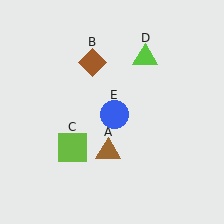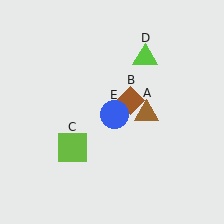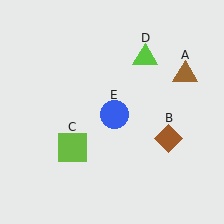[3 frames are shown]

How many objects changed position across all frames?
2 objects changed position: brown triangle (object A), brown diamond (object B).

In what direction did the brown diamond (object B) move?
The brown diamond (object B) moved down and to the right.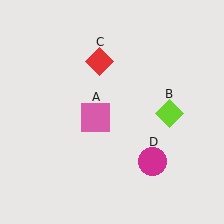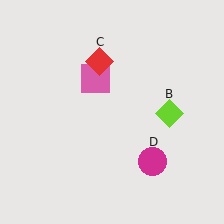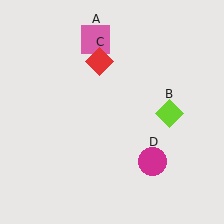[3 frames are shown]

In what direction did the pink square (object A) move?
The pink square (object A) moved up.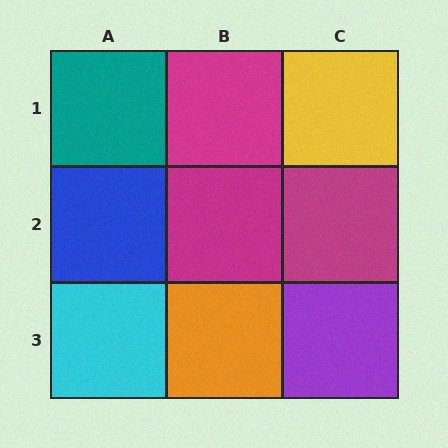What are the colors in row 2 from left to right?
Blue, magenta, magenta.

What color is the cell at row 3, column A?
Cyan.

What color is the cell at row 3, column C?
Purple.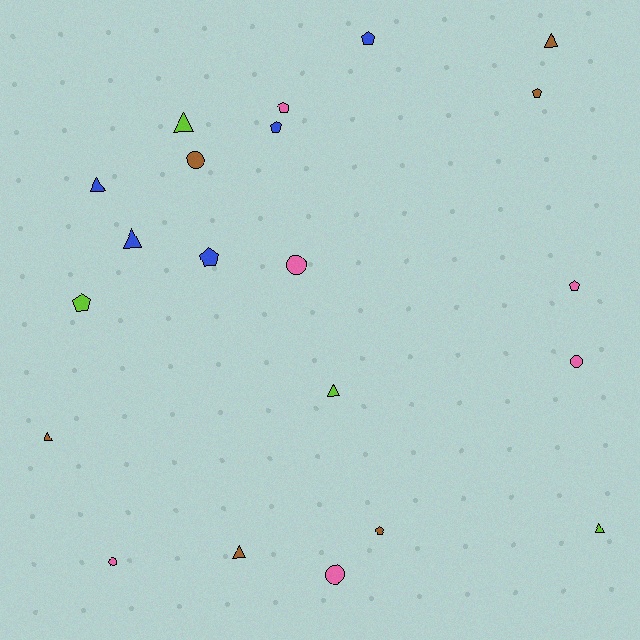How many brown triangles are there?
There are 3 brown triangles.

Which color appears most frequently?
Pink, with 6 objects.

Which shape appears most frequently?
Triangle, with 8 objects.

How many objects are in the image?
There are 21 objects.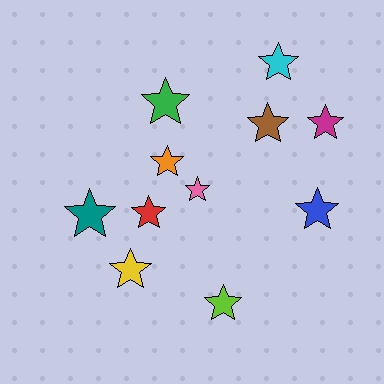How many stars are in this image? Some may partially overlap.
There are 11 stars.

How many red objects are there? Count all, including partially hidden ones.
There is 1 red object.